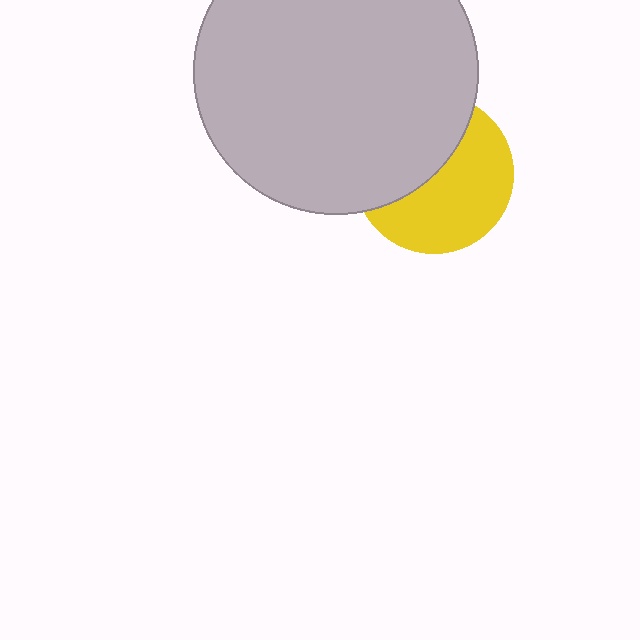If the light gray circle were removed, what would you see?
You would see the complete yellow circle.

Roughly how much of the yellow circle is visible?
About half of it is visible (roughly 55%).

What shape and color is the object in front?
The object in front is a light gray circle.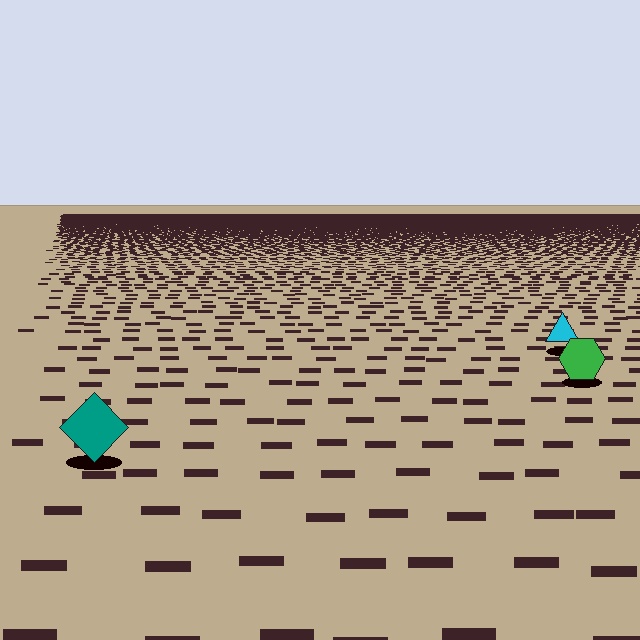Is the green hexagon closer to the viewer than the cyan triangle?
Yes. The green hexagon is closer — you can tell from the texture gradient: the ground texture is coarser near it.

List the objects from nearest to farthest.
From nearest to farthest: the teal diamond, the green hexagon, the cyan triangle.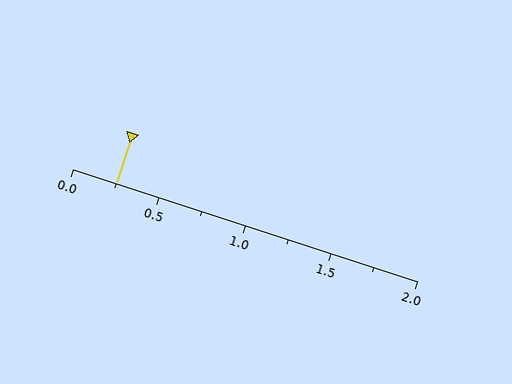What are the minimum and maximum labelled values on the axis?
The axis runs from 0.0 to 2.0.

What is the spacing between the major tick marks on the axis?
The major ticks are spaced 0.5 apart.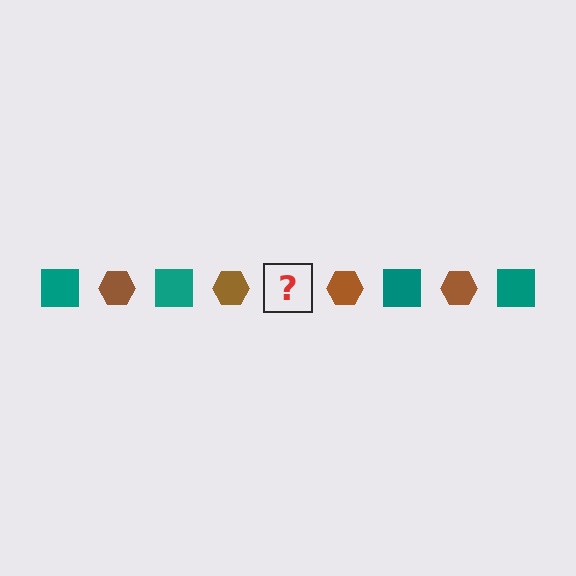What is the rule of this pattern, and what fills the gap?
The rule is that the pattern alternates between teal square and brown hexagon. The gap should be filled with a teal square.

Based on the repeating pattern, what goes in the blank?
The blank should be a teal square.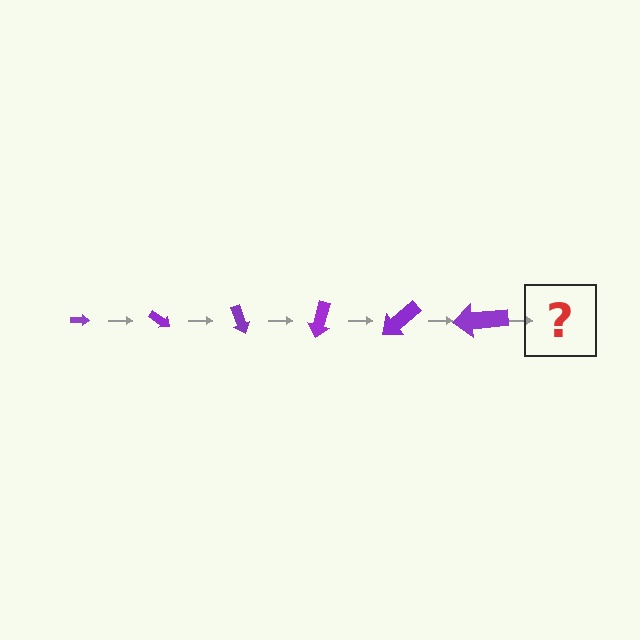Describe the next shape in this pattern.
It should be an arrow, larger than the previous one and rotated 210 degrees from the start.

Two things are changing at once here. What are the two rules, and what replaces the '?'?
The two rules are that the arrow grows larger each step and it rotates 35 degrees each step. The '?' should be an arrow, larger than the previous one and rotated 210 degrees from the start.